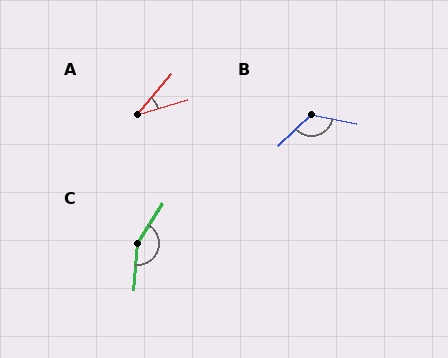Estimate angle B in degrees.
Approximately 126 degrees.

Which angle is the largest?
C, at approximately 152 degrees.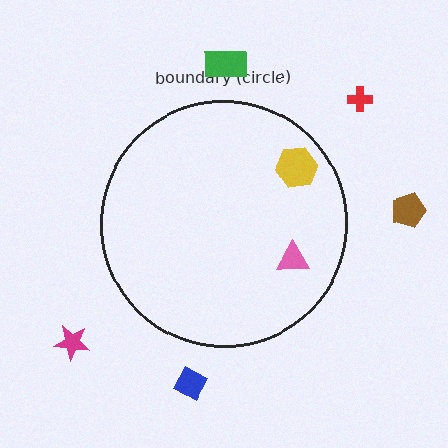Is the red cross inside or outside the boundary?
Outside.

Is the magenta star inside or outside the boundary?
Outside.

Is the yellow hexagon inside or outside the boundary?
Inside.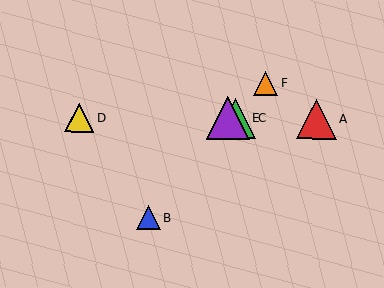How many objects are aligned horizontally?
4 objects (A, C, D, E) are aligned horizontally.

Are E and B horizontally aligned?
No, E is at y≈119 and B is at y≈217.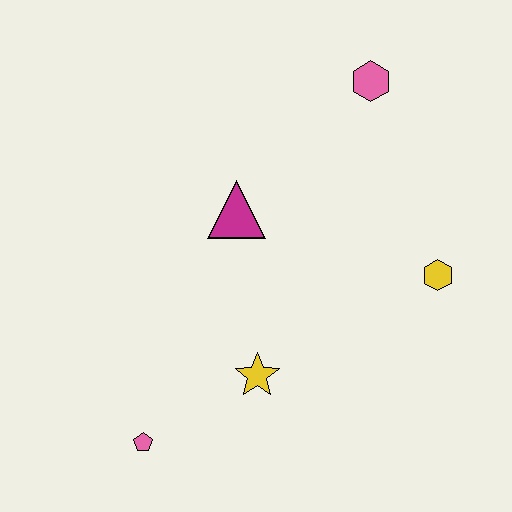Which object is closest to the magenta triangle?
The yellow star is closest to the magenta triangle.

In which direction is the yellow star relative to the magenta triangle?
The yellow star is below the magenta triangle.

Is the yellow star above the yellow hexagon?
No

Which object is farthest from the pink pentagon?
The pink hexagon is farthest from the pink pentagon.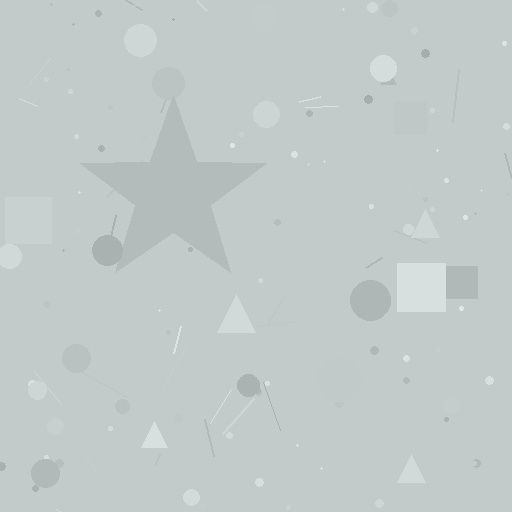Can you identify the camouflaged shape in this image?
The camouflaged shape is a star.